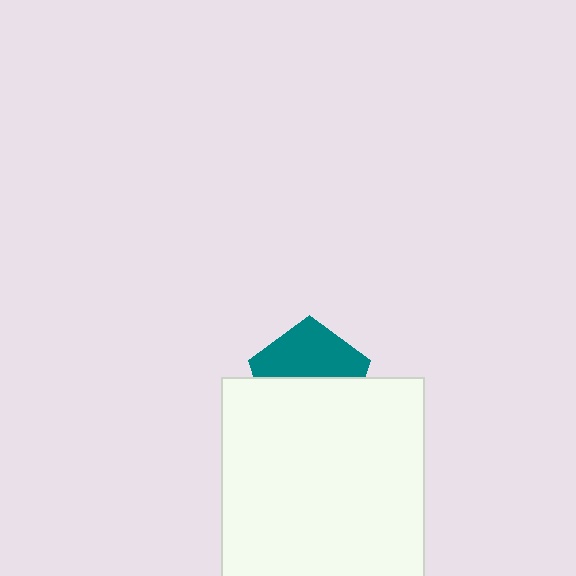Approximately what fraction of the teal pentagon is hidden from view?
Roughly 52% of the teal pentagon is hidden behind the white square.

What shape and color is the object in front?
The object in front is a white square.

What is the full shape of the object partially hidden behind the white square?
The partially hidden object is a teal pentagon.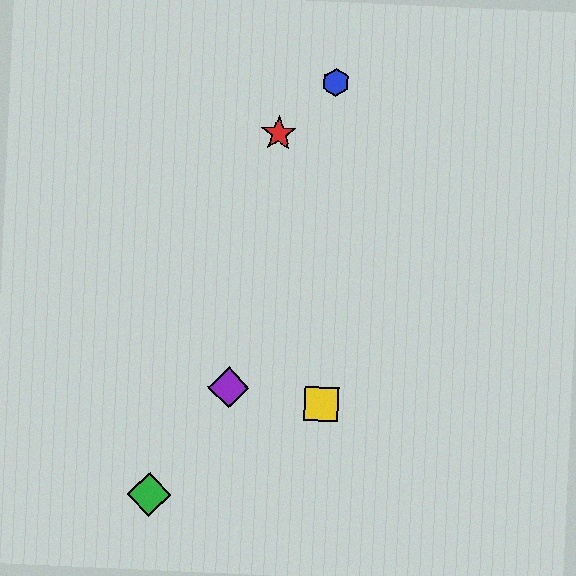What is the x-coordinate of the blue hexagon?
The blue hexagon is at x≈336.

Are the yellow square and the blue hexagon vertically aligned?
Yes, both are at x≈321.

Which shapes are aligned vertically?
The blue hexagon, the yellow square are aligned vertically.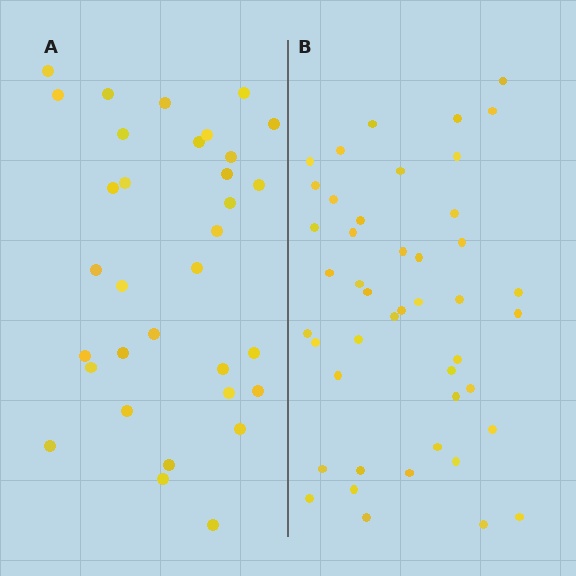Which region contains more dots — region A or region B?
Region B (the right region) has more dots.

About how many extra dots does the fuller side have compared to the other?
Region B has roughly 12 or so more dots than region A.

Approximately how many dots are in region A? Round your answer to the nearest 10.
About 30 dots. (The exact count is 33, which rounds to 30.)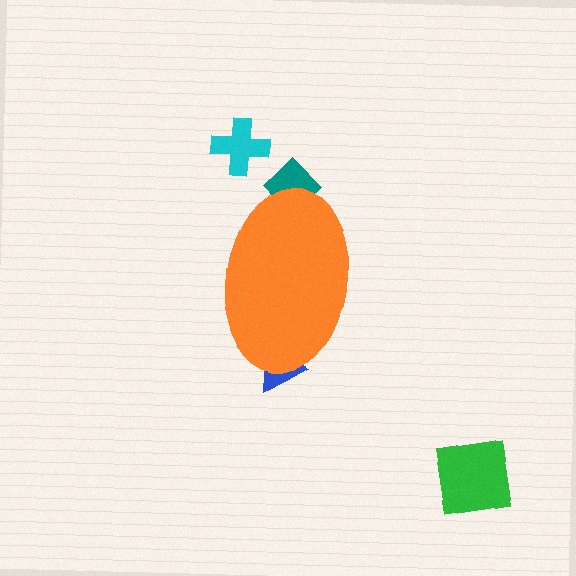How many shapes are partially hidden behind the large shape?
2 shapes are partially hidden.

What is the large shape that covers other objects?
An orange ellipse.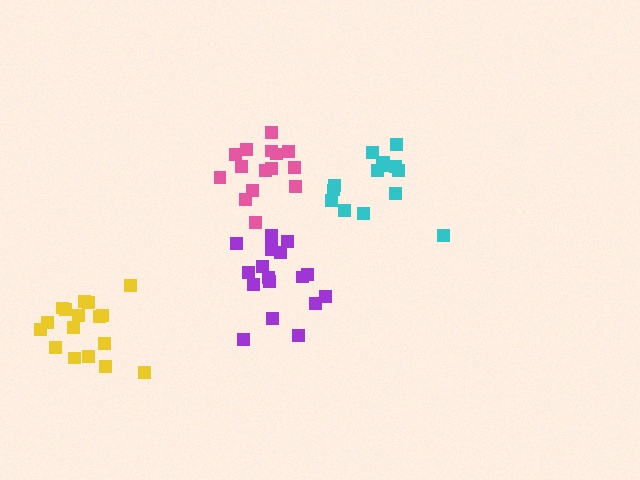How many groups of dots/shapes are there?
There are 4 groups.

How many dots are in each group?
Group 1: 18 dots, Group 2: 17 dots, Group 3: 15 dots, Group 4: 14 dots (64 total).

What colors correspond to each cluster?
The clusters are colored: purple, yellow, pink, cyan.